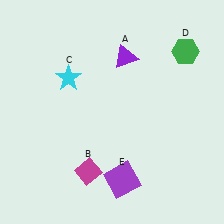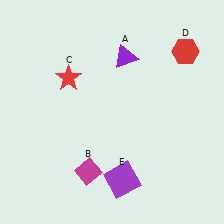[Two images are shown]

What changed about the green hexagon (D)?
In Image 1, D is green. In Image 2, it changed to red.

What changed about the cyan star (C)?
In Image 1, C is cyan. In Image 2, it changed to red.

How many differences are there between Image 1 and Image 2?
There are 2 differences between the two images.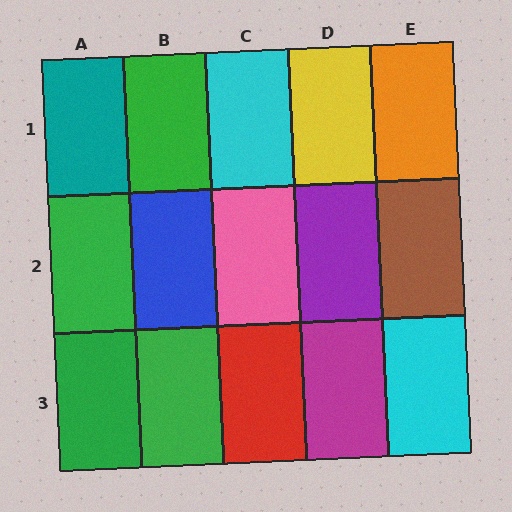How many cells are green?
4 cells are green.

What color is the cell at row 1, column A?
Teal.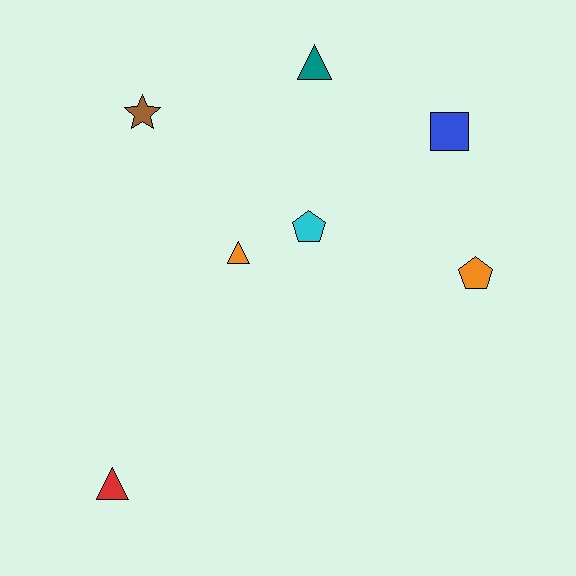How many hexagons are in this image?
There are no hexagons.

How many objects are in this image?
There are 7 objects.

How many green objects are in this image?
There are no green objects.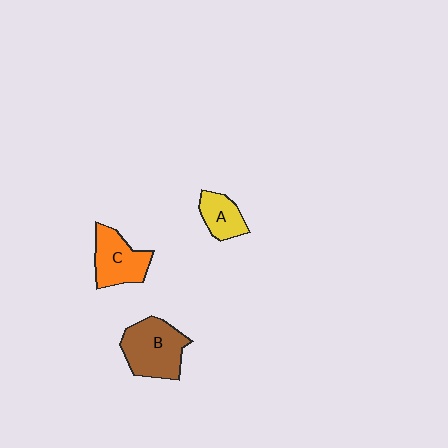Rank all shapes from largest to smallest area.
From largest to smallest: B (brown), C (orange), A (yellow).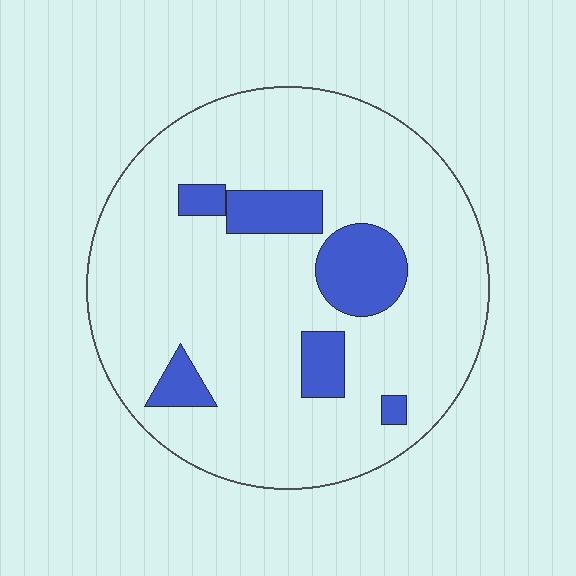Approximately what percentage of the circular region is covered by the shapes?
Approximately 15%.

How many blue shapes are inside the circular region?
6.